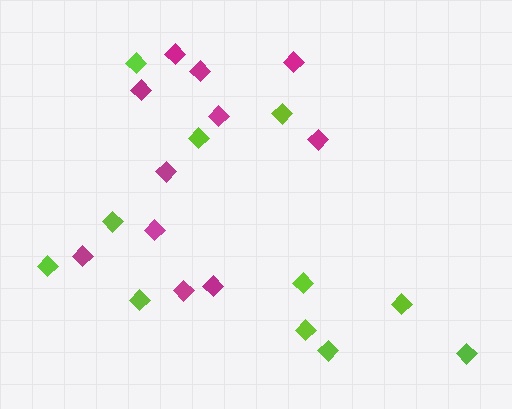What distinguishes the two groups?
There are 2 groups: one group of lime diamonds (11) and one group of magenta diamonds (11).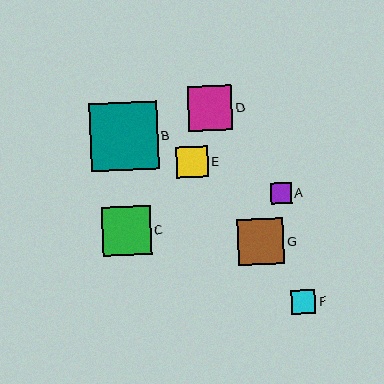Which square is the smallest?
Square A is the smallest with a size of approximately 20 pixels.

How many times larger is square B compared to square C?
Square B is approximately 1.4 times the size of square C.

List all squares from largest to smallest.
From largest to smallest: B, C, G, D, E, F, A.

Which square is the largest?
Square B is the largest with a size of approximately 68 pixels.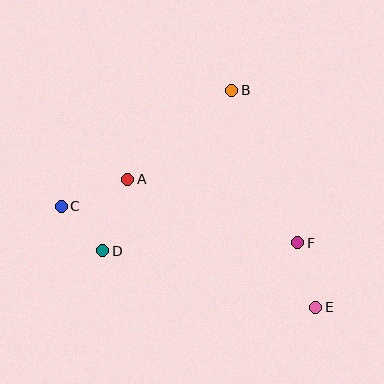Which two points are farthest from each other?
Points C and E are farthest from each other.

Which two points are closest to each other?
Points C and D are closest to each other.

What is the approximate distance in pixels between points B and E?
The distance between B and E is approximately 232 pixels.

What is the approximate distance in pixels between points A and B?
The distance between A and B is approximately 137 pixels.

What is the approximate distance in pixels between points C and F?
The distance between C and F is approximately 239 pixels.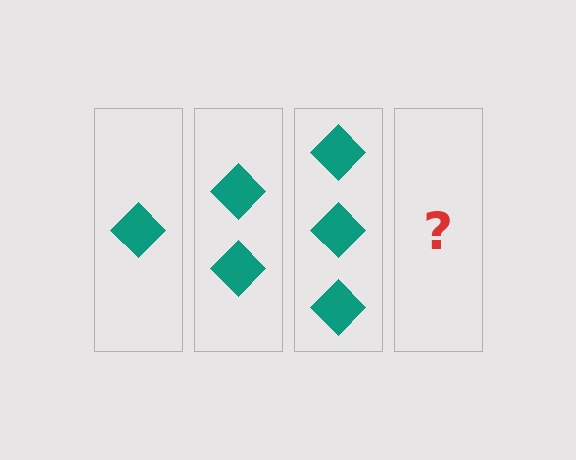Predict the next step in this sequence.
The next step is 4 diamonds.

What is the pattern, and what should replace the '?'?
The pattern is that each step adds one more diamond. The '?' should be 4 diamonds.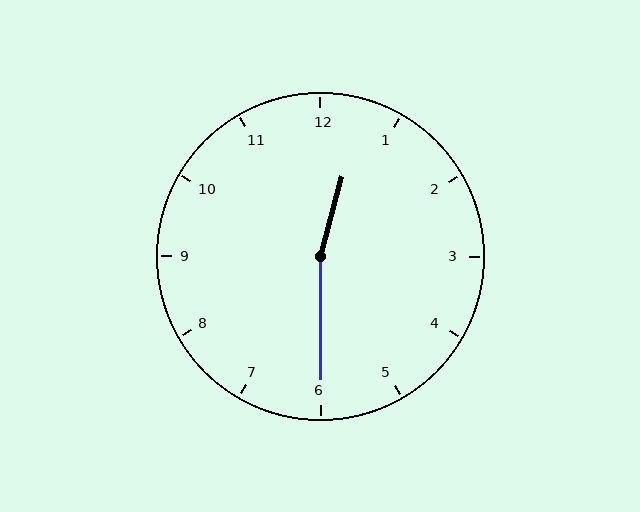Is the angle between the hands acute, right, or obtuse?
It is obtuse.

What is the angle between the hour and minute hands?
Approximately 165 degrees.